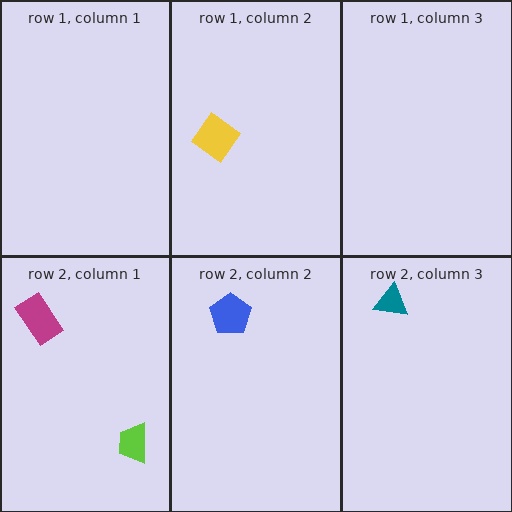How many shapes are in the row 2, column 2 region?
1.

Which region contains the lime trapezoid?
The row 2, column 1 region.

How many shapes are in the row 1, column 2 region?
1.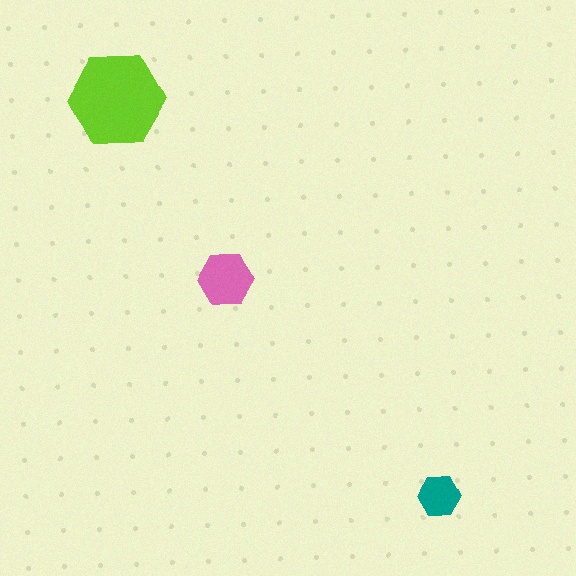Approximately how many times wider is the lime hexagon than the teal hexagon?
About 2.5 times wider.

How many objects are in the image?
There are 3 objects in the image.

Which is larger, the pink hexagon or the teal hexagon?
The pink one.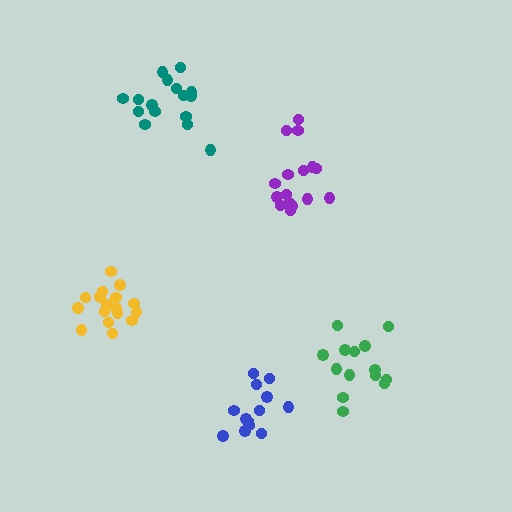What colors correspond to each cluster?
The clusters are colored: green, yellow, purple, blue, teal.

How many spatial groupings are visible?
There are 5 spatial groupings.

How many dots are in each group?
Group 1: 14 dots, Group 2: 17 dots, Group 3: 16 dots, Group 4: 13 dots, Group 5: 16 dots (76 total).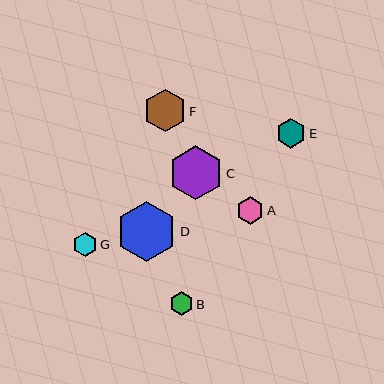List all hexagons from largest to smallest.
From largest to smallest: D, C, F, E, A, G, B.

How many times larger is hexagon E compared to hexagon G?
Hexagon E is approximately 1.2 times the size of hexagon G.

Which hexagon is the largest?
Hexagon D is the largest with a size of approximately 60 pixels.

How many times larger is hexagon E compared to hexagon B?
Hexagon E is approximately 1.3 times the size of hexagon B.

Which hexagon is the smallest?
Hexagon B is the smallest with a size of approximately 24 pixels.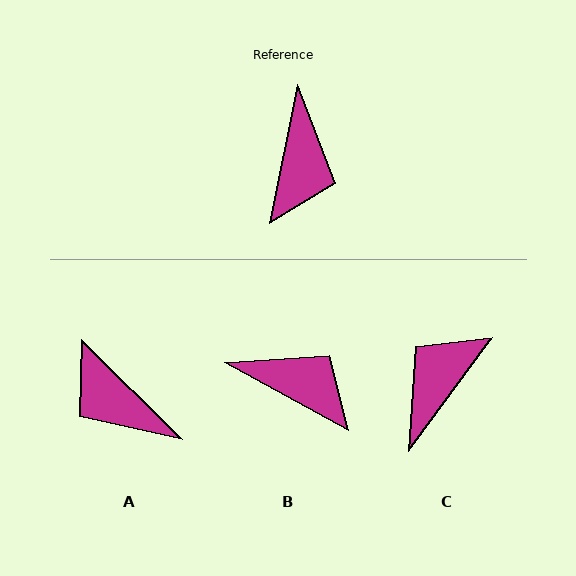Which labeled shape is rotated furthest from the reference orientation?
C, about 155 degrees away.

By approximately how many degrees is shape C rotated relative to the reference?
Approximately 155 degrees counter-clockwise.